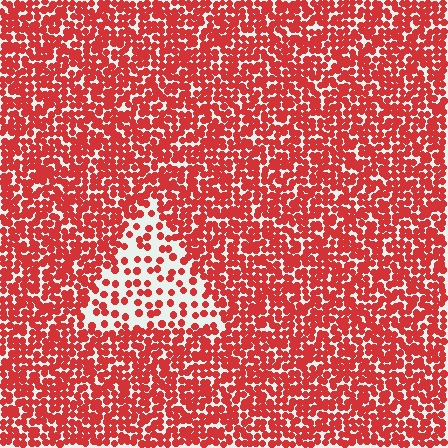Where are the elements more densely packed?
The elements are more densely packed outside the triangle boundary.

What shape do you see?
I see a triangle.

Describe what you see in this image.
The image contains small red elements arranged at two different densities. A triangle-shaped region is visible where the elements are less densely packed than the surrounding area.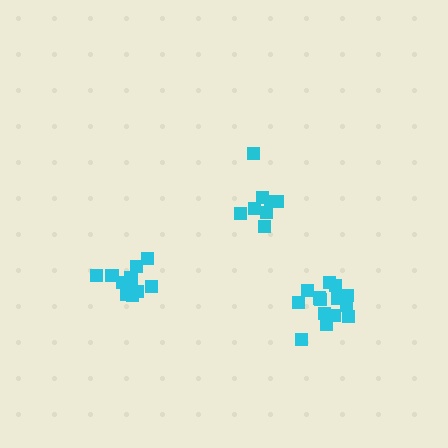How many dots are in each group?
Group 1: 8 dots, Group 2: 14 dots, Group 3: 12 dots (34 total).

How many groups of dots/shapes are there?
There are 3 groups.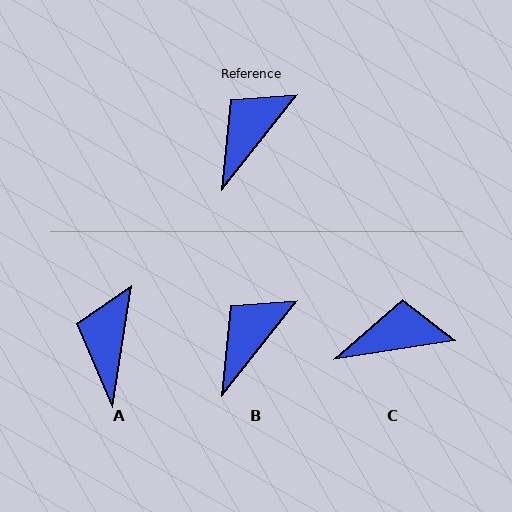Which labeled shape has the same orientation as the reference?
B.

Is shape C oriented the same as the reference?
No, it is off by about 43 degrees.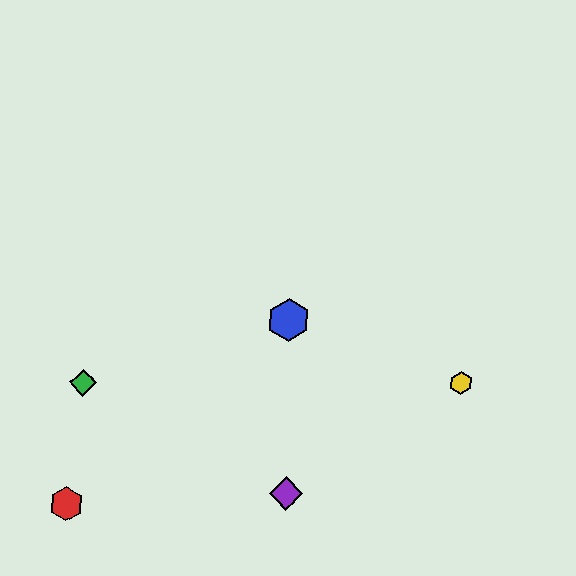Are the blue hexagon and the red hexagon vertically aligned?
No, the blue hexagon is at x≈289 and the red hexagon is at x≈66.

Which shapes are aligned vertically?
The blue hexagon, the purple diamond are aligned vertically.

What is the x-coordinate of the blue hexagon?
The blue hexagon is at x≈289.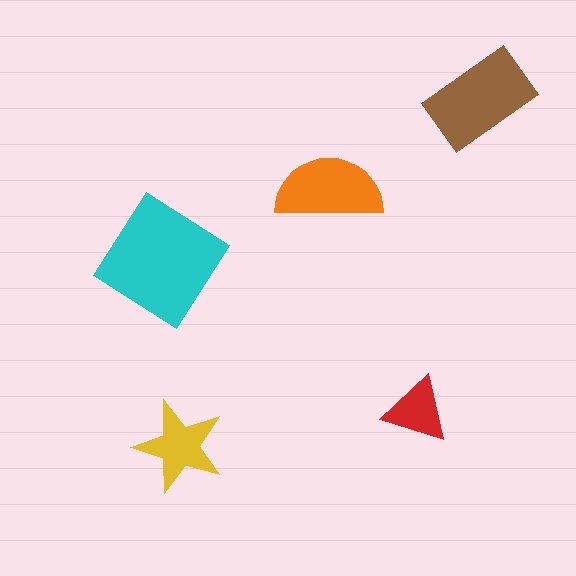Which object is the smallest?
The red triangle.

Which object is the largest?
The cyan diamond.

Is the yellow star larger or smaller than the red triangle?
Larger.